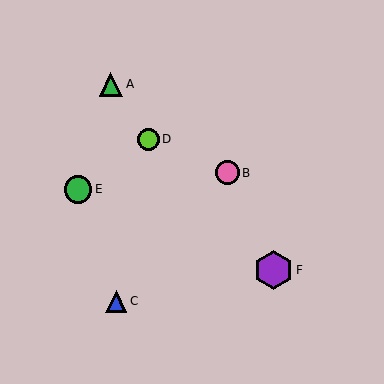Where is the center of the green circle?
The center of the green circle is at (78, 189).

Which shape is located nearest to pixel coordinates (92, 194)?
The green circle (labeled E) at (78, 189) is nearest to that location.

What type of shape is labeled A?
Shape A is a green triangle.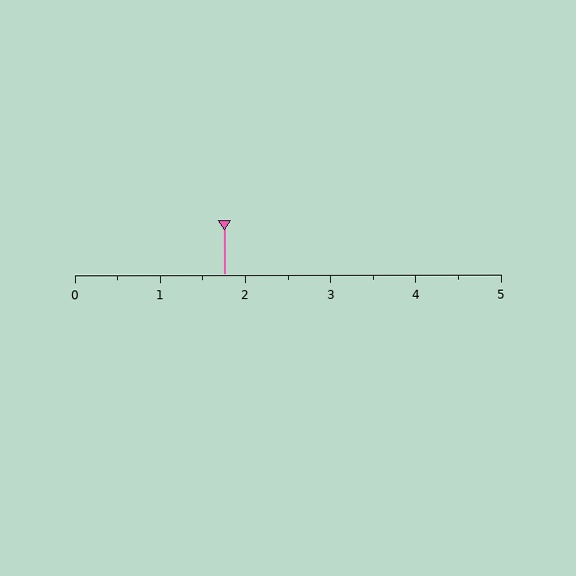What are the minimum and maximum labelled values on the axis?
The axis runs from 0 to 5.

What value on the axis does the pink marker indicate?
The marker indicates approximately 1.8.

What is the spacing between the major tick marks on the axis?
The major ticks are spaced 1 apart.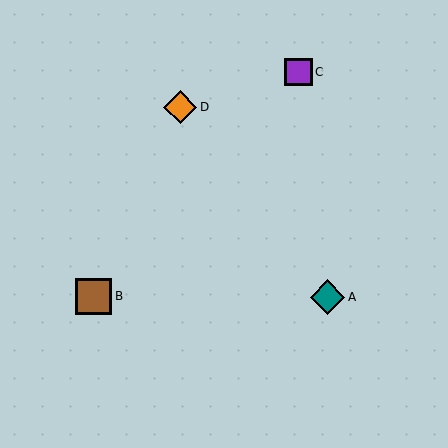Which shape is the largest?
The brown square (labeled B) is the largest.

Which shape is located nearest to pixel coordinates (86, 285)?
The brown square (labeled B) at (93, 297) is nearest to that location.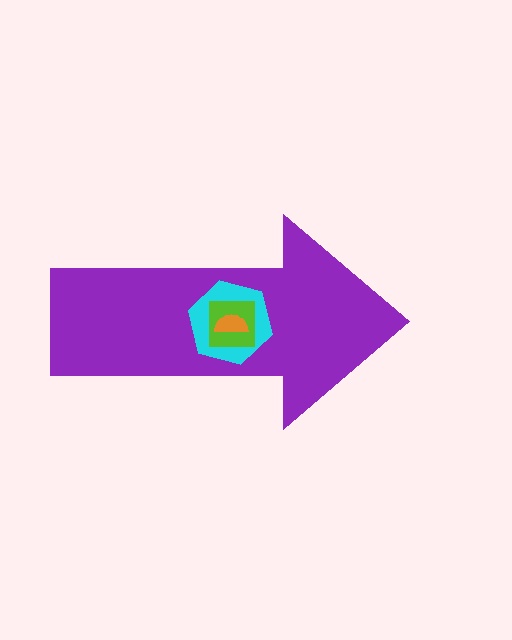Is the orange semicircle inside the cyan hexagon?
Yes.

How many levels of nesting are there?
4.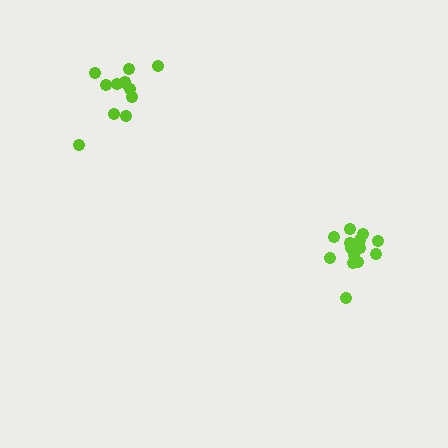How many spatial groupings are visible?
There are 2 spatial groupings.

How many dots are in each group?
Group 1: 11 dots, Group 2: 14 dots (25 total).